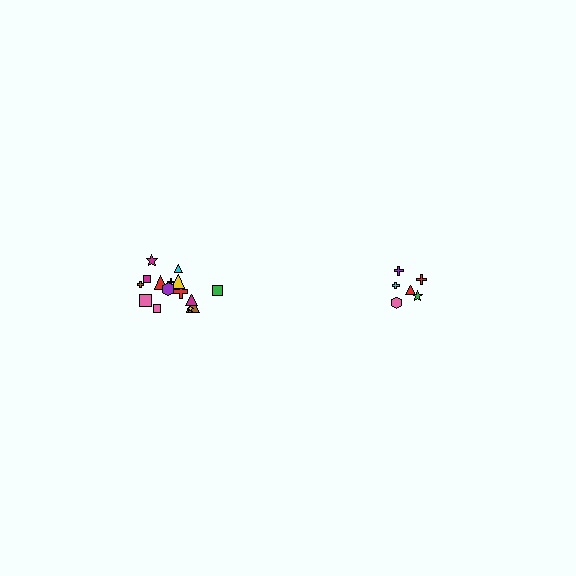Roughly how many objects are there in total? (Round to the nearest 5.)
Roughly 20 objects in total.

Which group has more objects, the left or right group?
The left group.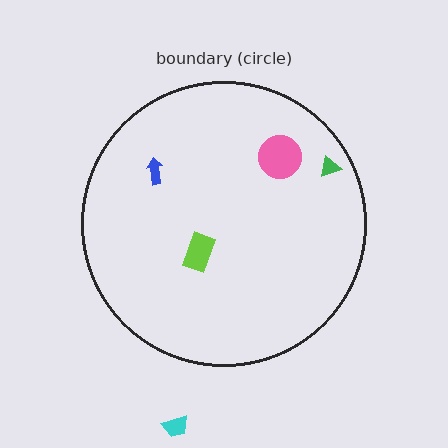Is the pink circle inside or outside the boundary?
Inside.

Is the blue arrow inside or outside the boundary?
Inside.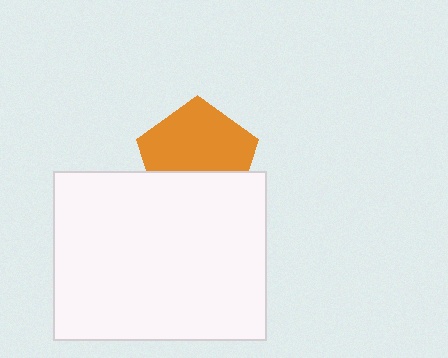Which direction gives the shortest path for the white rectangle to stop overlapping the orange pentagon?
Moving down gives the shortest separation.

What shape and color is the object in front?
The object in front is a white rectangle.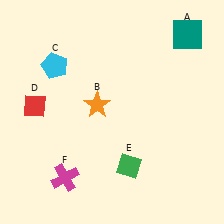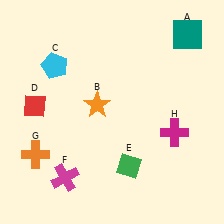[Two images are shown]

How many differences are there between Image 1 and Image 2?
There are 2 differences between the two images.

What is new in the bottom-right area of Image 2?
A magenta cross (H) was added in the bottom-right area of Image 2.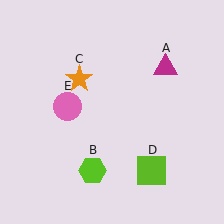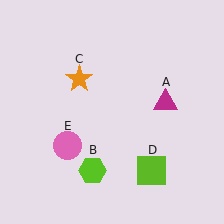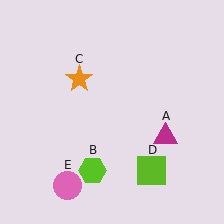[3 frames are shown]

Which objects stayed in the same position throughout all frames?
Lime hexagon (object B) and orange star (object C) and lime square (object D) remained stationary.